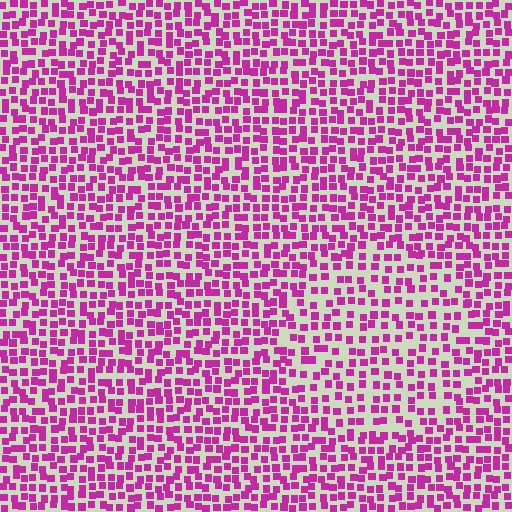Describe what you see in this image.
The image contains small magenta elements arranged at two different densities. A circle-shaped region is visible where the elements are less densely packed than the surrounding area.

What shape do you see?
I see a circle.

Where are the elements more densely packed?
The elements are more densely packed outside the circle boundary.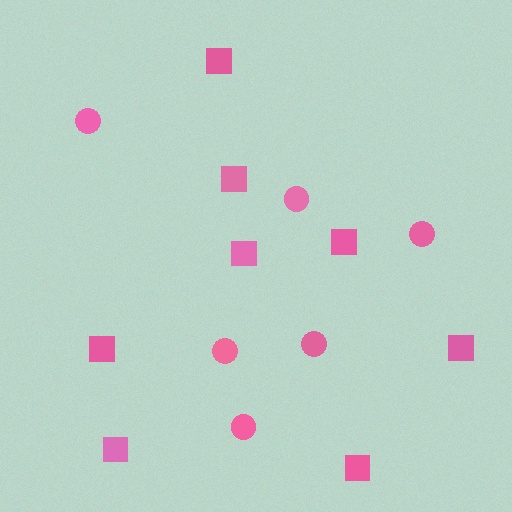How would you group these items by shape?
There are 2 groups: one group of circles (6) and one group of squares (8).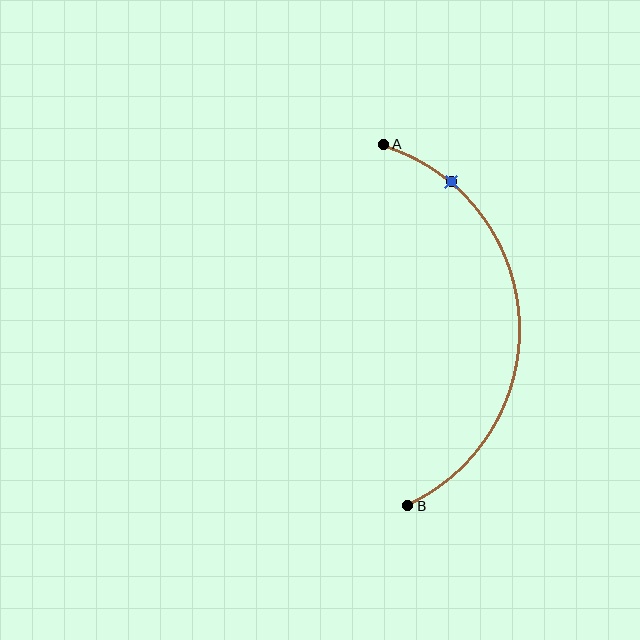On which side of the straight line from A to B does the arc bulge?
The arc bulges to the right of the straight line connecting A and B.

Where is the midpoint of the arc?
The arc midpoint is the point on the curve farthest from the straight line joining A and B. It sits to the right of that line.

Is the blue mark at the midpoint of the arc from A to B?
No. The blue mark lies on the arc but is closer to endpoint A. The arc midpoint would be at the point on the curve equidistant along the arc from both A and B.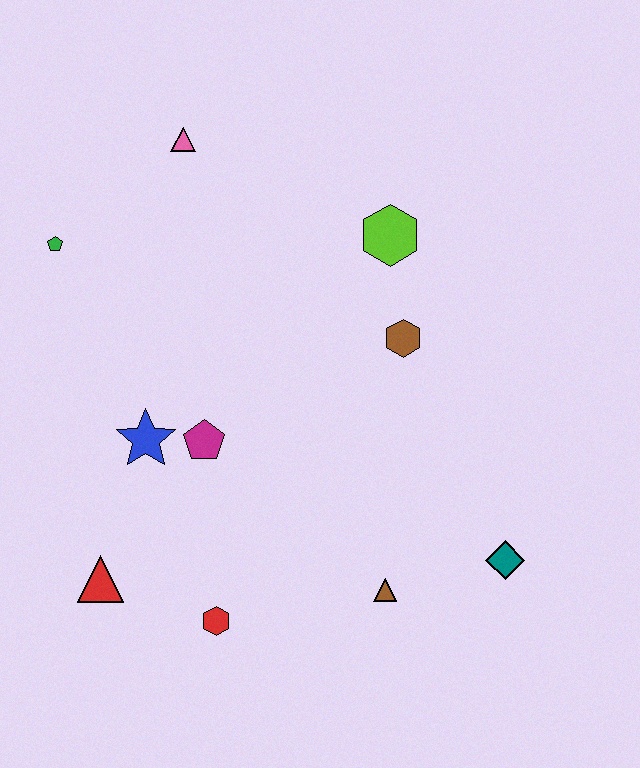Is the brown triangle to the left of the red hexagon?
No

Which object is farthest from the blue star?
The teal diamond is farthest from the blue star.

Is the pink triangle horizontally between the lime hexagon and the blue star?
Yes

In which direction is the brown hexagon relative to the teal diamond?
The brown hexagon is above the teal diamond.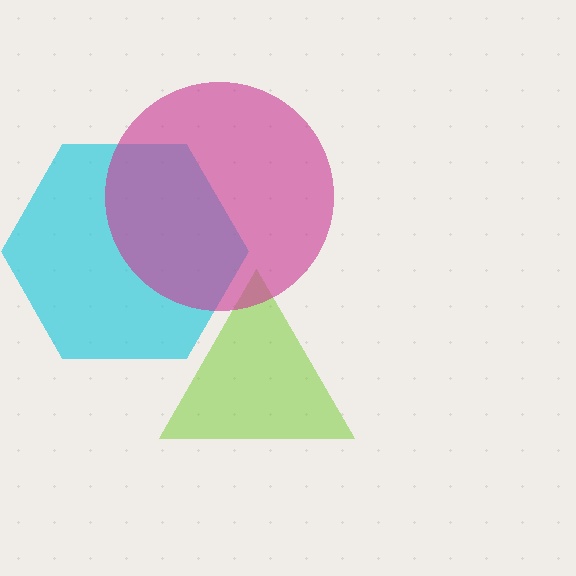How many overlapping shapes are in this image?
There are 3 overlapping shapes in the image.